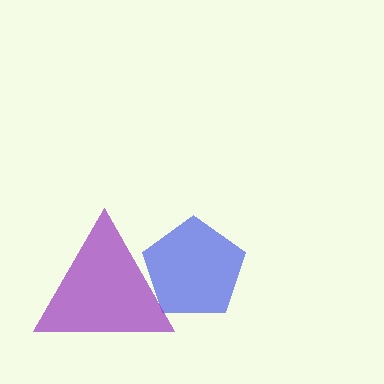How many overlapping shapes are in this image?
There are 2 overlapping shapes in the image.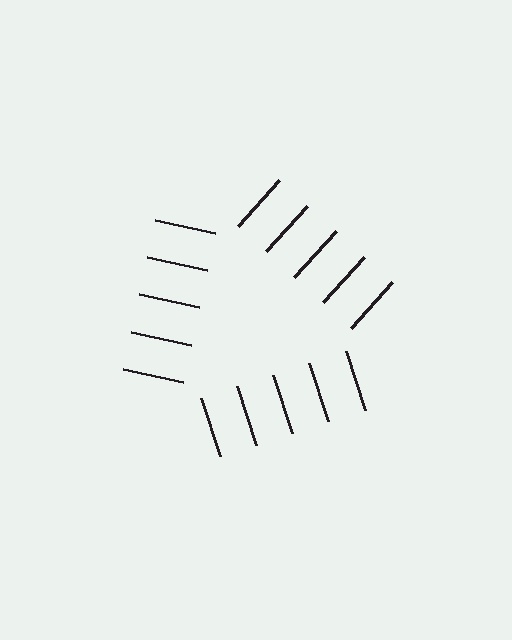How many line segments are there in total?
15 — 5 along each of the 3 edges.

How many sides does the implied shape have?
3 sides — the line-ends trace a triangle.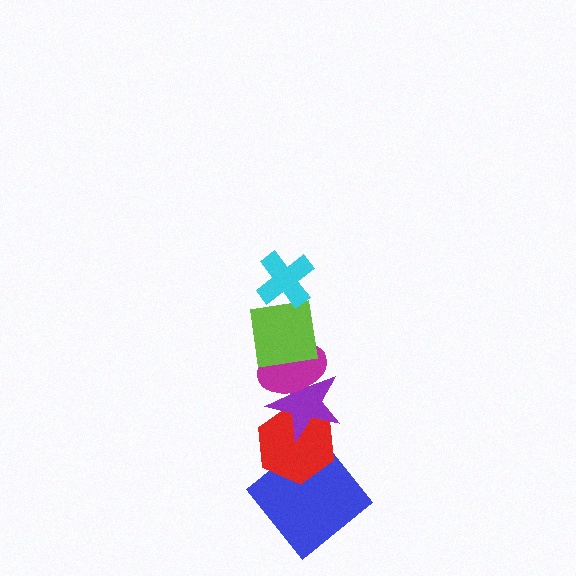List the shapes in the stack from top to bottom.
From top to bottom: the cyan cross, the lime square, the magenta ellipse, the purple star, the red hexagon, the blue diamond.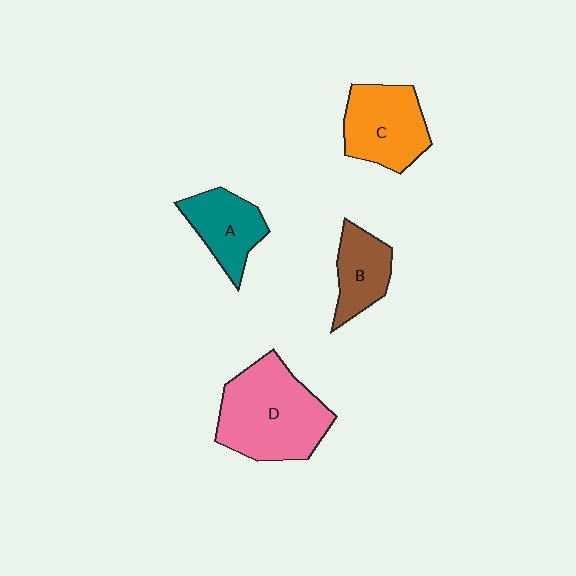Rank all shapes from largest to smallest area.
From largest to smallest: D (pink), C (orange), A (teal), B (brown).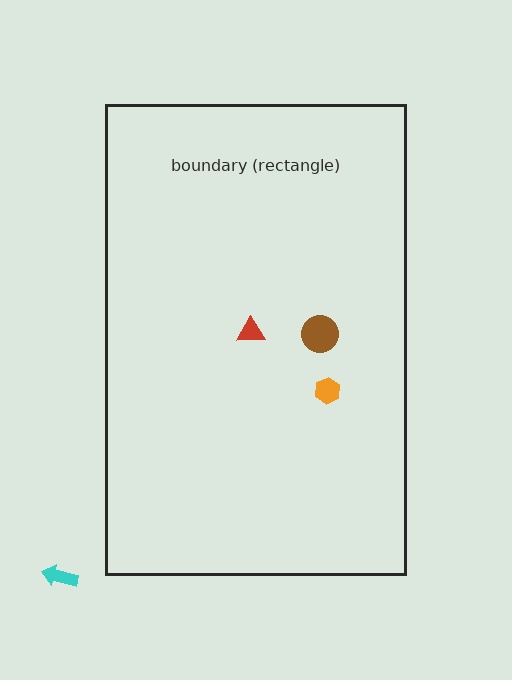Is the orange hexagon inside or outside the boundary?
Inside.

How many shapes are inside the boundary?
3 inside, 1 outside.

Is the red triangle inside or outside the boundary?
Inside.